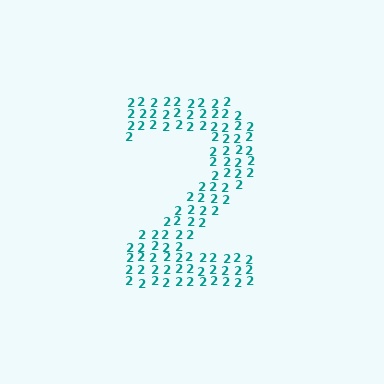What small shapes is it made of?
It is made of small digit 2's.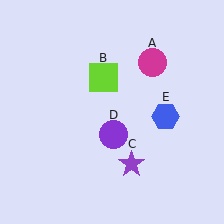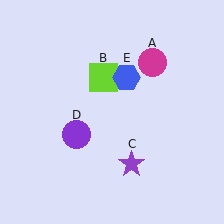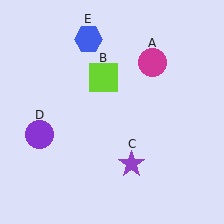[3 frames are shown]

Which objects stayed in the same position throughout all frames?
Magenta circle (object A) and lime square (object B) and purple star (object C) remained stationary.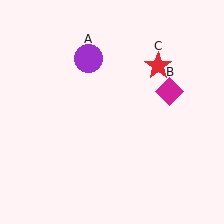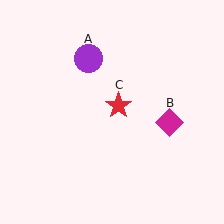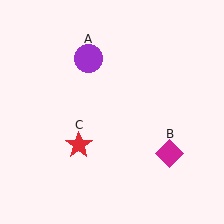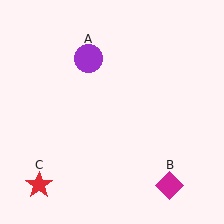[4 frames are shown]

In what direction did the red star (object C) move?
The red star (object C) moved down and to the left.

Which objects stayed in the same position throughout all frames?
Purple circle (object A) remained stationary.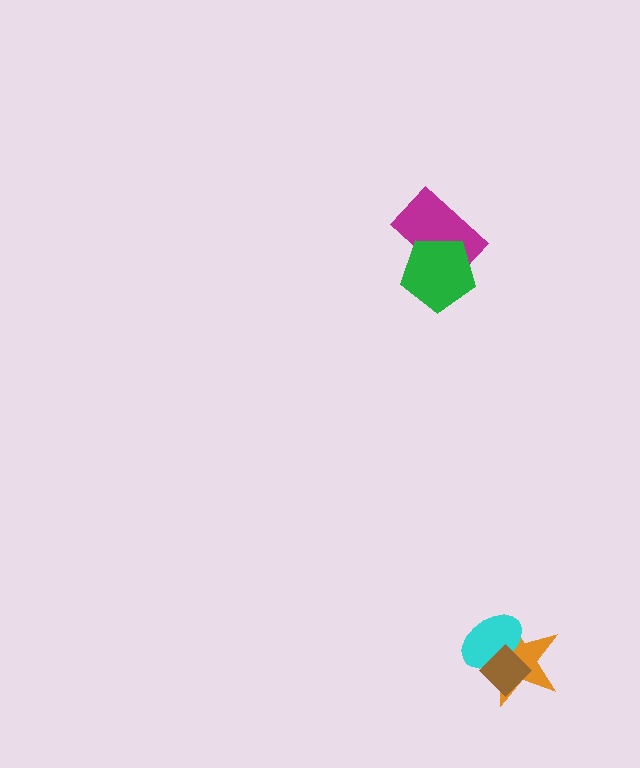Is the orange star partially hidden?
Yes, it is partially covered by another shape.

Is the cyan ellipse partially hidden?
Yes, it is partially covered by another shape.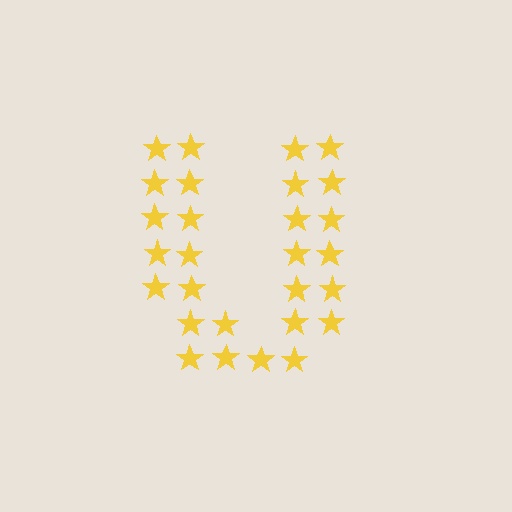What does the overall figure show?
The overall figure shows the letter U.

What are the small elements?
The small elements are stars.